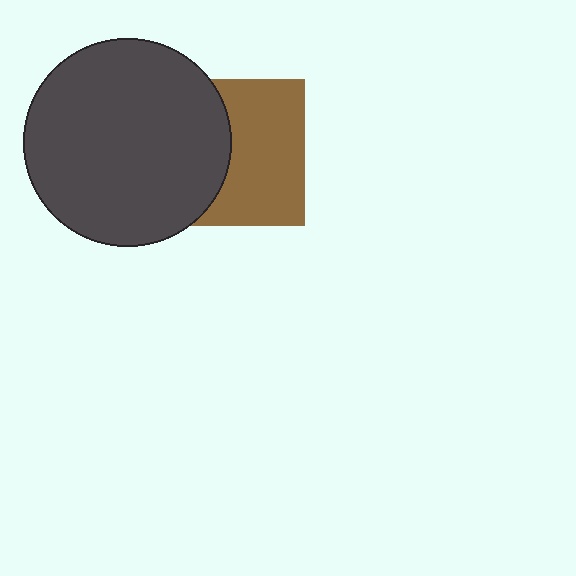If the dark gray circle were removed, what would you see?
You would see the complete brown square.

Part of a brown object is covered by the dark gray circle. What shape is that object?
It is a square.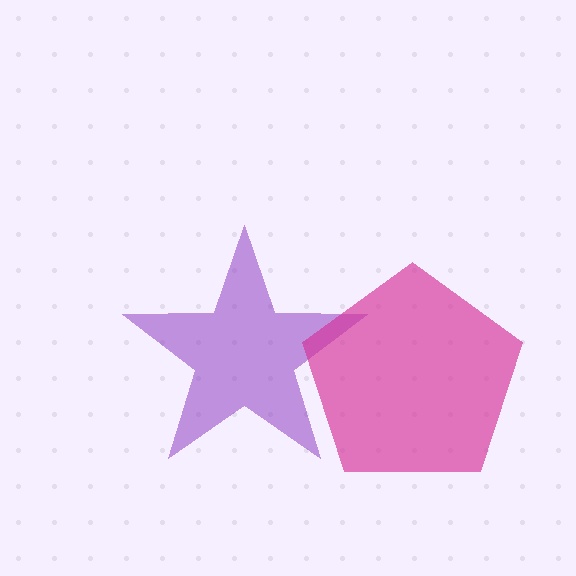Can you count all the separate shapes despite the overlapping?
Yes, there are 2 separate shapes.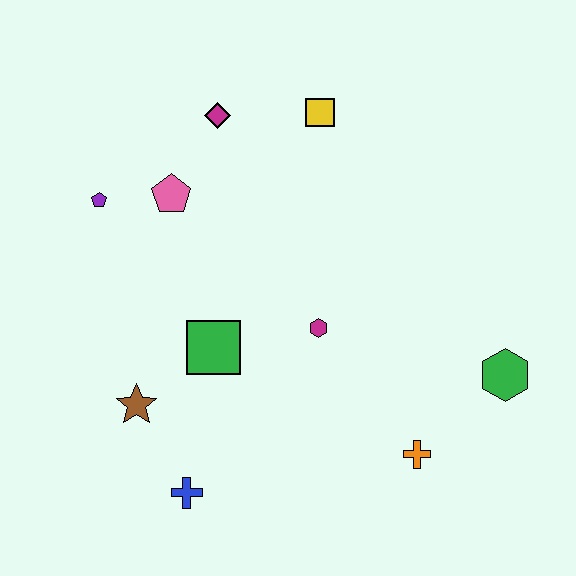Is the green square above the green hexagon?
Yes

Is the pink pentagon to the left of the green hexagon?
Yes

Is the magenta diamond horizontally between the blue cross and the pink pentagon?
No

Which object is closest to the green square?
The brown star is closest to the green square.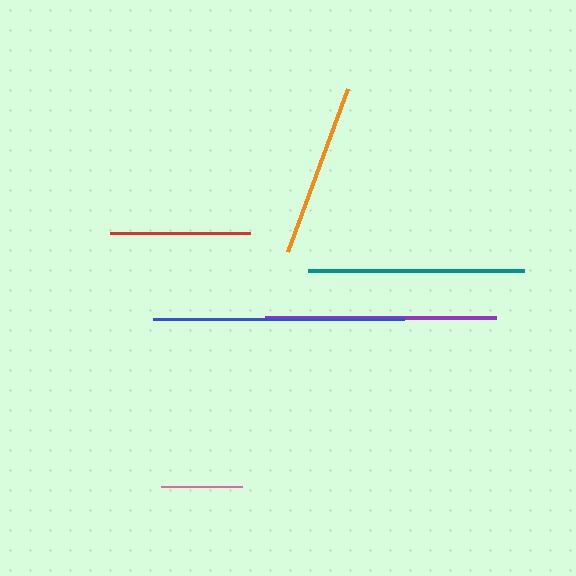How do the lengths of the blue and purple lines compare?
The blue and purple lines are approximately the same length.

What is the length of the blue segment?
The blue segment is approximately 251 pixels long.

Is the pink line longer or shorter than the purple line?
The purple line is longer than the pink line.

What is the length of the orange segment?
The orange segment is approximately 174 pixels long.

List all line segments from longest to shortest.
From longest to shortest: blue, purple, teal, orange, red, pink.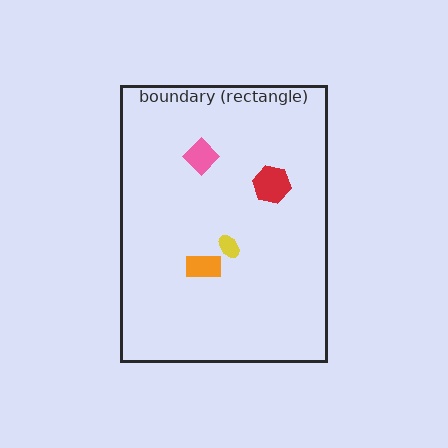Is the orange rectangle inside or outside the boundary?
Inside.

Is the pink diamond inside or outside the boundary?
Inside.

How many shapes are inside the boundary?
4 inside, 0 outside.